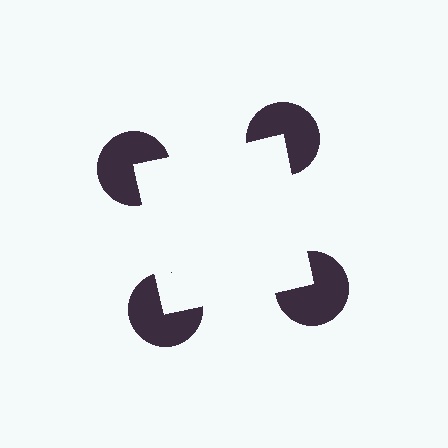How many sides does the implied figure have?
4 sides.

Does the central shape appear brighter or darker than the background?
It typically appears slightly brighter than the background, even though no actual brightness change is drawn.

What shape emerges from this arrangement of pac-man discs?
An illusory square — its edges are inferred from the aligned wedge cuts in the pac-man discs, not physically drawn.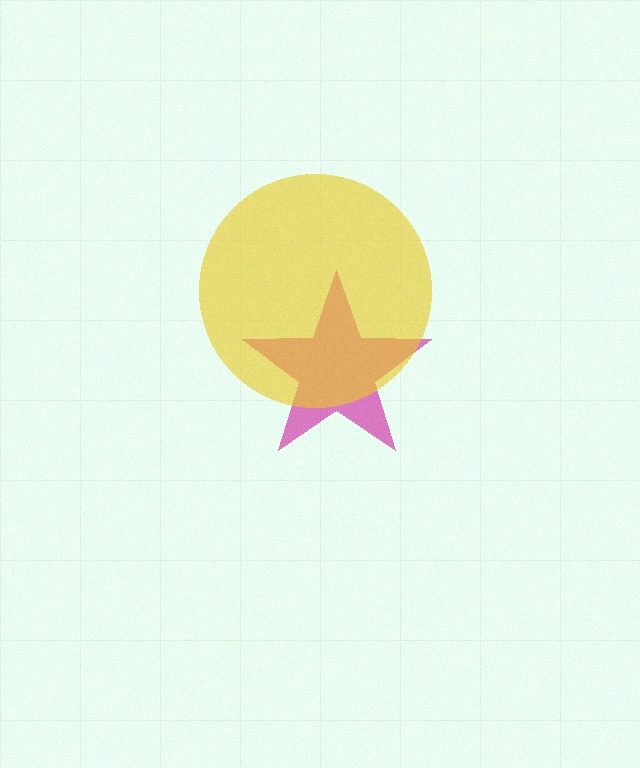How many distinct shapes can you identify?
There are 2 distinct shapes: a magenta star, a yellow circle.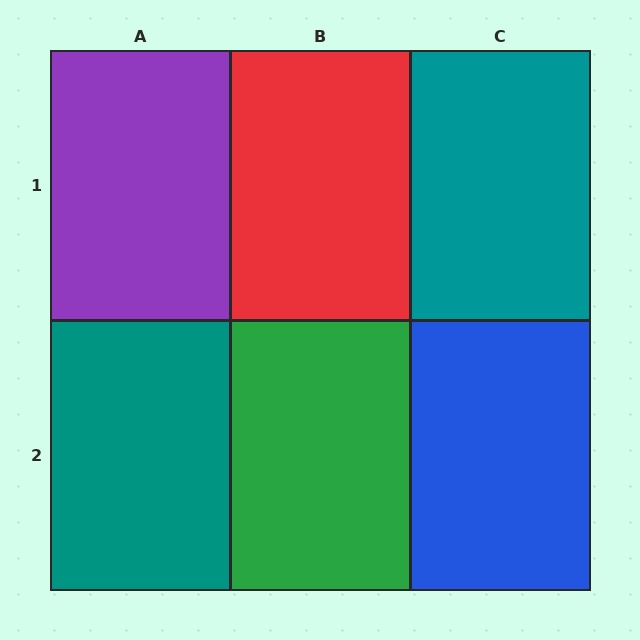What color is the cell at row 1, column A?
Purple.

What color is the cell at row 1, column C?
Teal.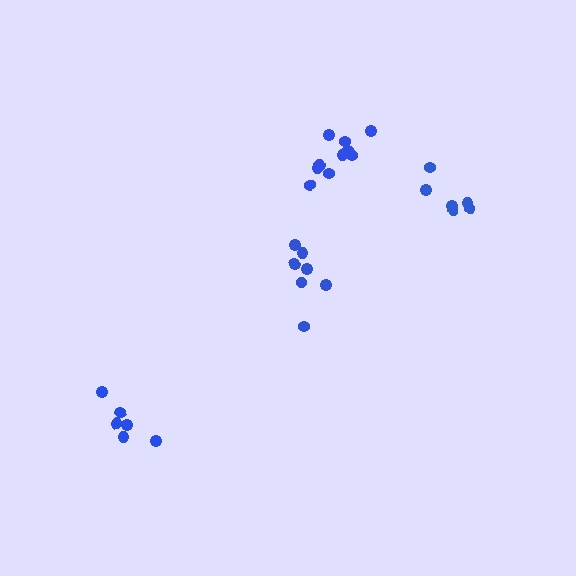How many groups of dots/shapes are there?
There are 4 groups.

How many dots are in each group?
Group 1: 11 dots, Group 2: 6 dots, Group 3: 7 dots, Group 4: 6 dots (30 total).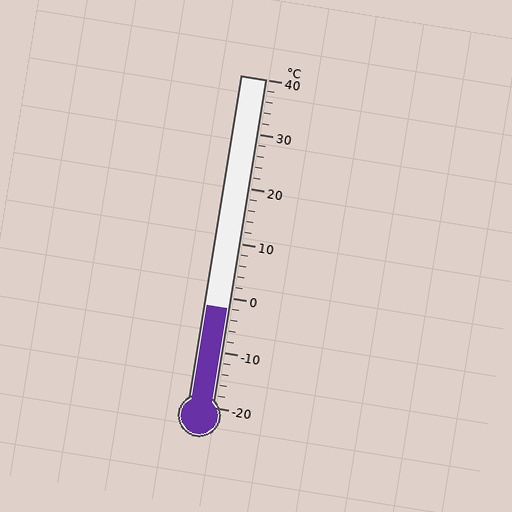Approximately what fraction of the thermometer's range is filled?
The thermometer is filled to approximately 30% of its range.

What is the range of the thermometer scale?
The thermometer scale ranges from -20°C to 40°C.